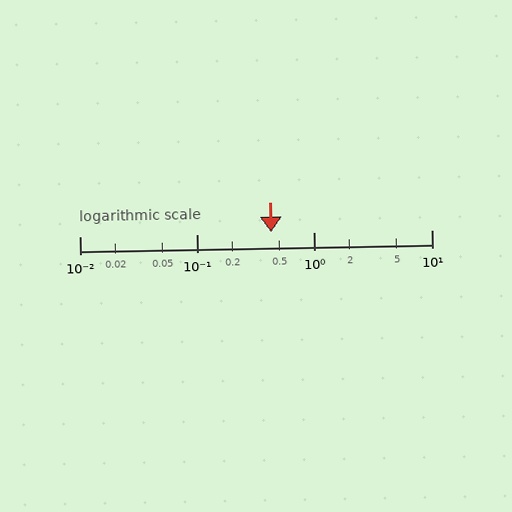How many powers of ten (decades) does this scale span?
The scale spans 3 decades, from 0.01 to 10.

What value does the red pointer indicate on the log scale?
The pointer indicates approximately 0.43.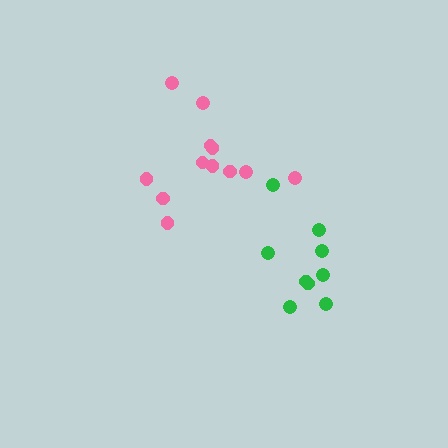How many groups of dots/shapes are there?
There are 2 groups.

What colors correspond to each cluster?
The clusters are colored: green, pink.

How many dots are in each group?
Group 1: 9 dots, Group 2: 12 dots (21 total).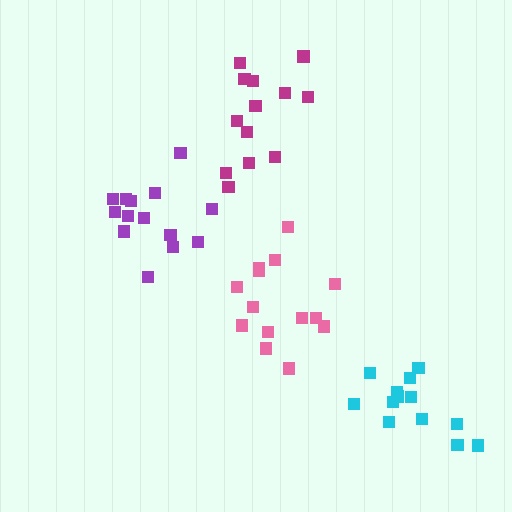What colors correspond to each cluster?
The clusters are colored: purple, pink, cyan, magenta.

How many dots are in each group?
Group 1: 14 dots, Group 2: 14 dots, Group 3: 13 dots, Group 4: 13 dots (54 total).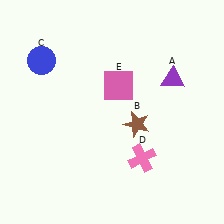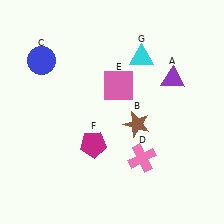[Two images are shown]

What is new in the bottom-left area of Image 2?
A magenta pentagon (F) was added in the bottom-left area of Image 2.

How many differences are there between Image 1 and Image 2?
There are 2 differences between the two images.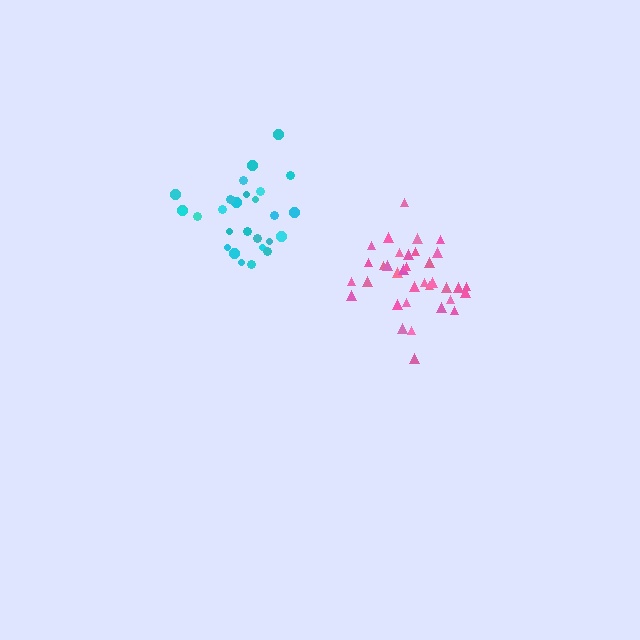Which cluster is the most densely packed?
Cyan.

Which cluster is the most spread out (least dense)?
Pink.